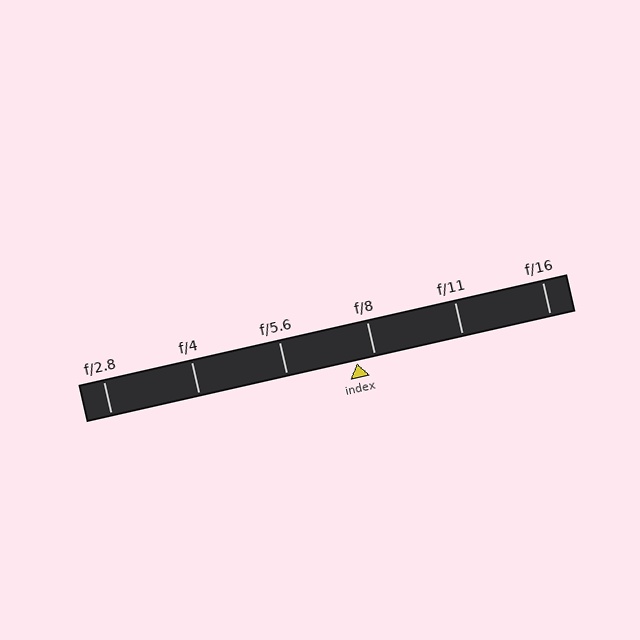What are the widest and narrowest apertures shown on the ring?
The widest aperture shown is f/2.8 and the narrowest is f/16.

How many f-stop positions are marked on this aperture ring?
There are 6 f-stop positions marked.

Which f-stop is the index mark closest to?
The index mark is closest to f/8.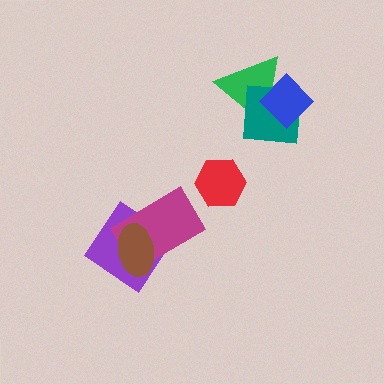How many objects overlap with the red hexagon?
0 objects overlap with the red hexagon.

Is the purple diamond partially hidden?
Yes, it is partially covered by another shape.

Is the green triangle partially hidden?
Yes, it is partially covered by another shape.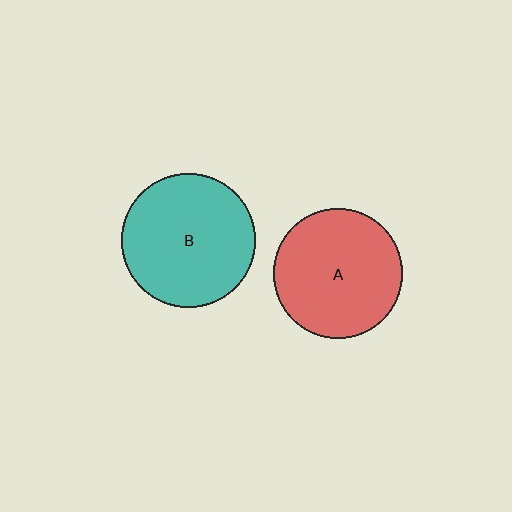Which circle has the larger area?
Circle B (teal).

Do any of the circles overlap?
No, none of the circles overlap.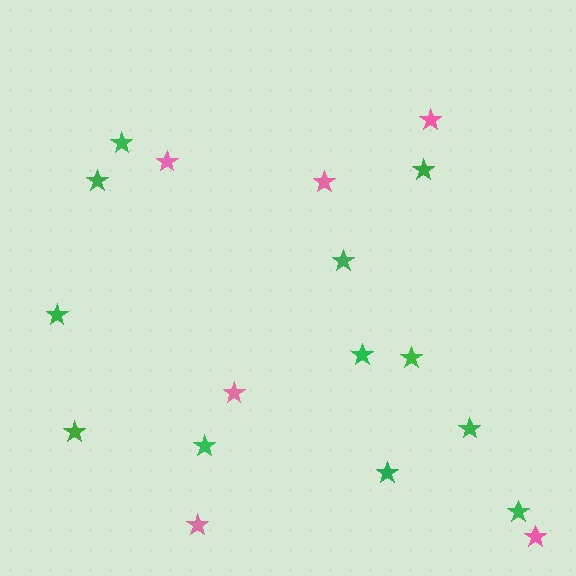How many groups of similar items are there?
There are 2 groups: one group of pink stars (6) and one group of green stars (12).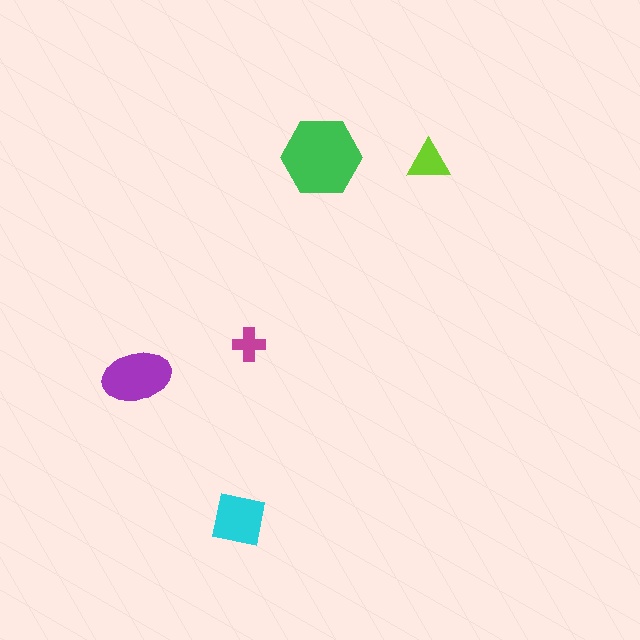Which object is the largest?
The green hexagon.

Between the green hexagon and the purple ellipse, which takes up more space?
The green hexagon.